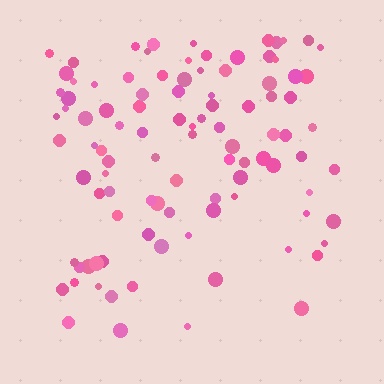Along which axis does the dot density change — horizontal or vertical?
Vertical.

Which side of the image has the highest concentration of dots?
The top.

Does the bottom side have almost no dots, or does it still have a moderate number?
Still a moderate number, just noticeably fewer than the top.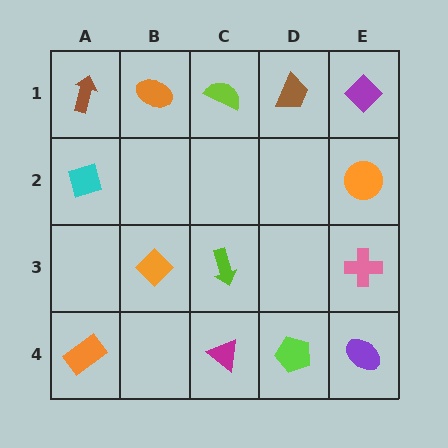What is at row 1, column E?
A purple diamond.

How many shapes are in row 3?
3 shapes.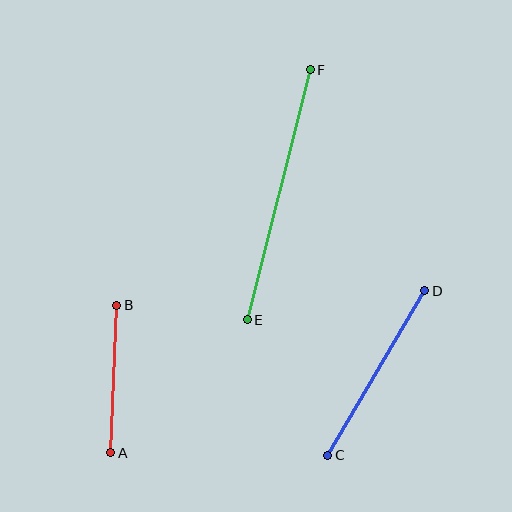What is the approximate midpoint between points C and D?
The midpoint is at approximately (376, 373) pixels.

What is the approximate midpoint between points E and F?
The midpoint is at approximately (279, 195) pixels.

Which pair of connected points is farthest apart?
Points E and F are farthest apart.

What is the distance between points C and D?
The distance is approximately 191 pixels.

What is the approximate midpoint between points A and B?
The midpoint is at approximately (114, 379) pixels.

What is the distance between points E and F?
The distance is approximately 258 pixels.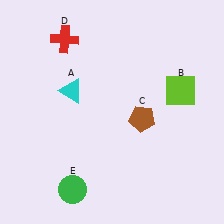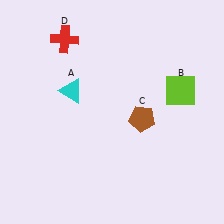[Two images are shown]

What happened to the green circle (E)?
The green circle (E) was removed in Image 2. It was in the bottom-left area of Image 1.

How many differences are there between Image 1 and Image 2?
There is 1 difference between the two images.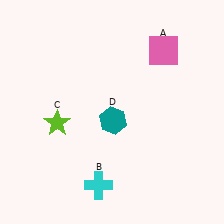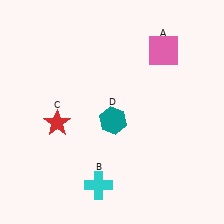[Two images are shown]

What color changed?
The star (C) changed from lime in Image 1 to red in Image 2.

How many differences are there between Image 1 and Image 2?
There is 1 difference between the two images.